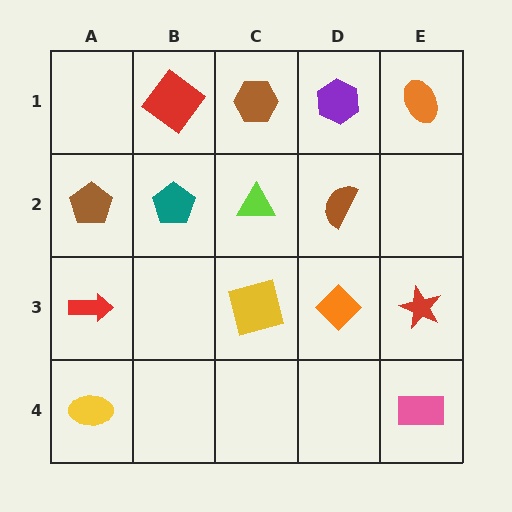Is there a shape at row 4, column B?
No, that cell is empty.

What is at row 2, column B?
A teal pentagon.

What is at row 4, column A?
A yellow ellipse.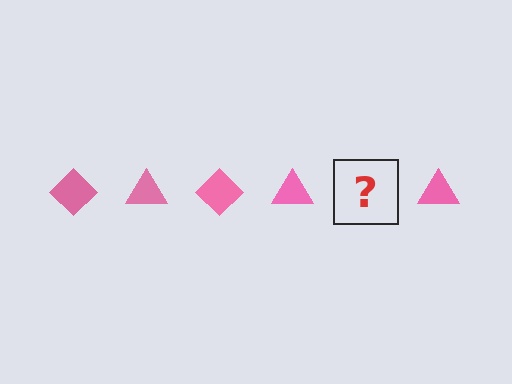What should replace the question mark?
The question mark should be replaced with a pink diamond.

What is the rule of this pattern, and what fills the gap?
The rule is that the pattern cycles through diamond, triangle shapes in pink. The gap should be filled with a pink diamond.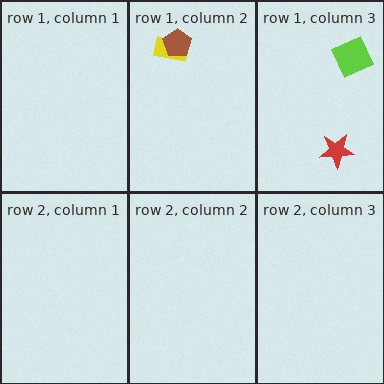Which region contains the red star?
The row 1, column 3 region.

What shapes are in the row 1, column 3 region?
The lime square, the red star.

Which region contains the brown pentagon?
The row 1, column 2 region.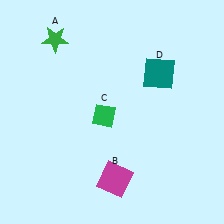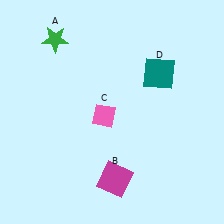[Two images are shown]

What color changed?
The diamond (C) changed from green in Image 1 to pink in Image 2.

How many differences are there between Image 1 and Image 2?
There is 1 difference between the two images.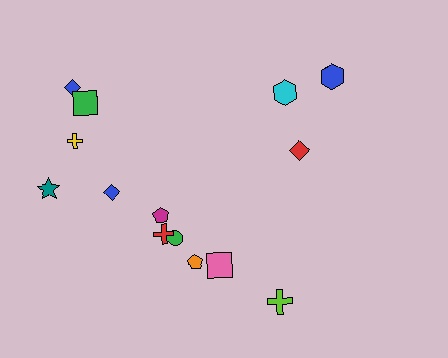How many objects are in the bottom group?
There are 6 objects.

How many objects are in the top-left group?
There are 5 objects.